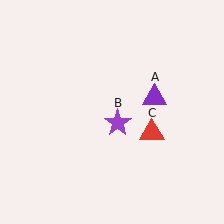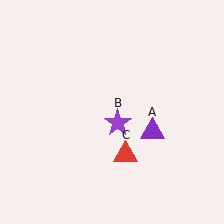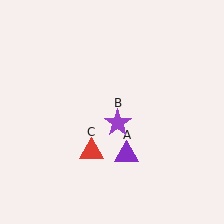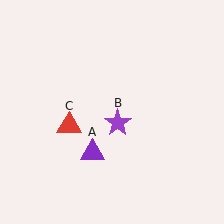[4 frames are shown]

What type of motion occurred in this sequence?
The purple triangle (object A), red triangle (object C) rotated clockwise around the center of the scene.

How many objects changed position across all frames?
2 objects changed position: purple triangle (object A), red triangle (object C).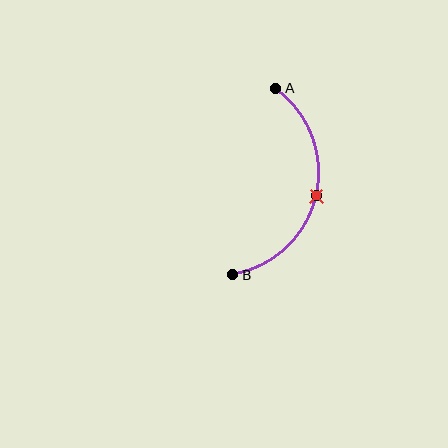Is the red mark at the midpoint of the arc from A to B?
Yes. The red mark lies on the arc at equal arc-length from both A and B — it is the arc midpoint.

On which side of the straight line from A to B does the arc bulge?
The arc bulges to the right of the straight line connecting A and B.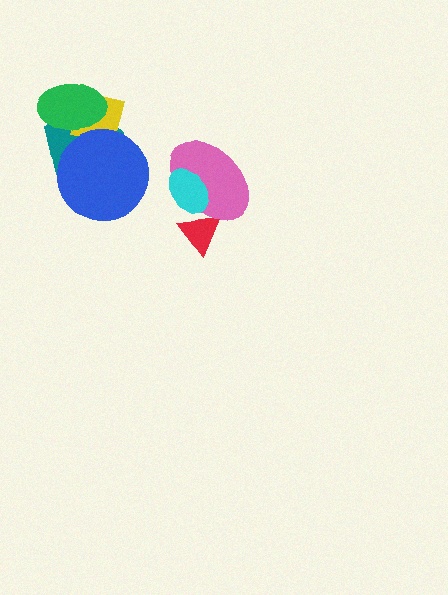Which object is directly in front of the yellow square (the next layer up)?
The green ellipse is directly in front of the yellow square.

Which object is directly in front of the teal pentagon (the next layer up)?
The yellow square is directly in front of the teal pentagon.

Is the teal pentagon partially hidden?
Yes, it is partially covered by another shape.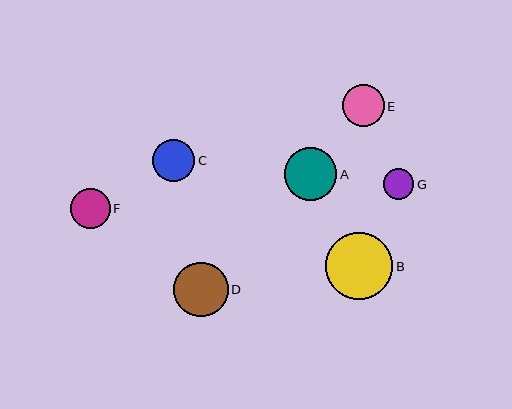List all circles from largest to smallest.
From largest to smallest: B, D, A, C, E, F, G.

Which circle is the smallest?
Circle G is the smallest with a size of approximately 31 pixels.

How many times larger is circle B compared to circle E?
Circle B is approximately 1.6 times the size of circle E.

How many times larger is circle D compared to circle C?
Circle D is approximately 1.3 times the size of circle C.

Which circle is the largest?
Circle B is the largest with a size of approximately 67 pixels.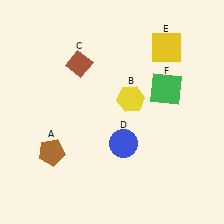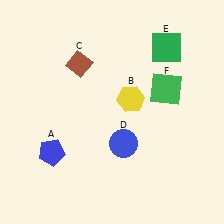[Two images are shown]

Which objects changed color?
A changed from brown to blue. E changed from yellow to green.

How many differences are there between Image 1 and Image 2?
There are 2 differences between the two images.